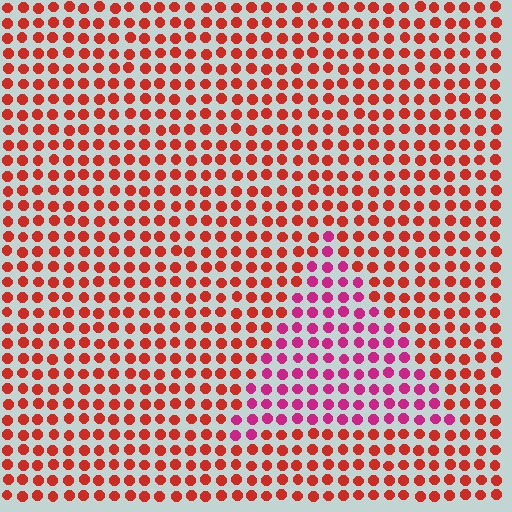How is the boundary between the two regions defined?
The boundary is defined purely by a slight shift in hue (about 39 degrees). Spacing, size, and orientation are identical on both sides.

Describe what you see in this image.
The image is filled with small red elements in a uniform arrangement. A triangle-shaped region is visible where the elements are tinted to a slightly different hue, forming a subtle color boundary.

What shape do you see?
I see a triangle.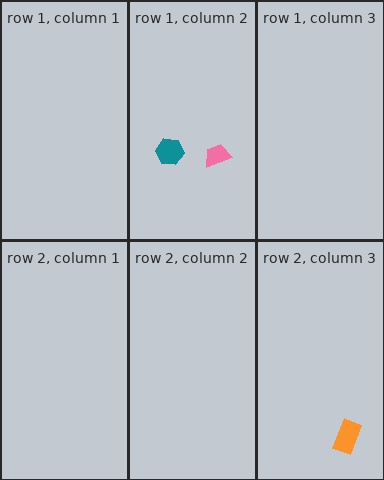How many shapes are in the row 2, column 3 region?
1.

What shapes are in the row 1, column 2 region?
The pink trapezoid, the teal hexagon.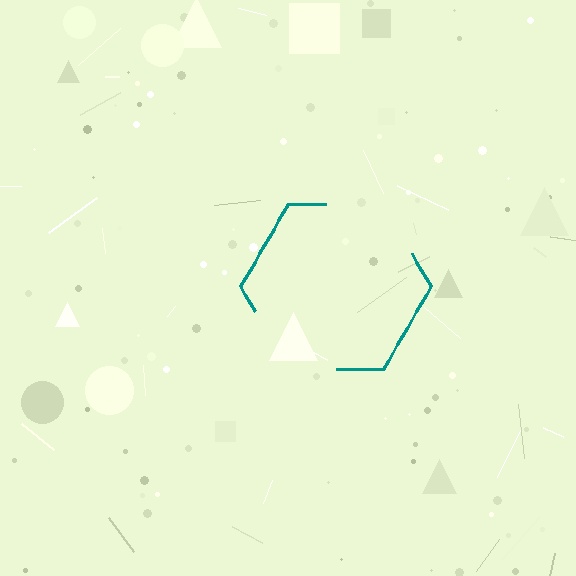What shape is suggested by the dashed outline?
The dashed outline suggests a hexagon.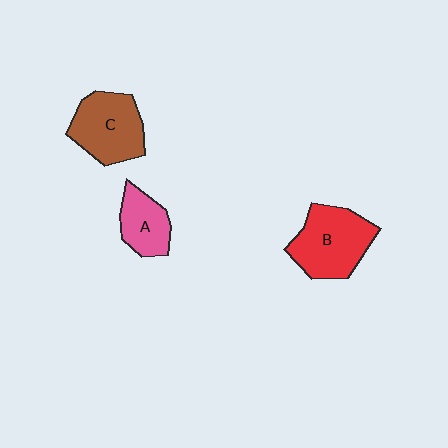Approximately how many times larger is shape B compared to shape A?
Approximately 1.7 times.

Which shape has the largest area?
Shape B (red).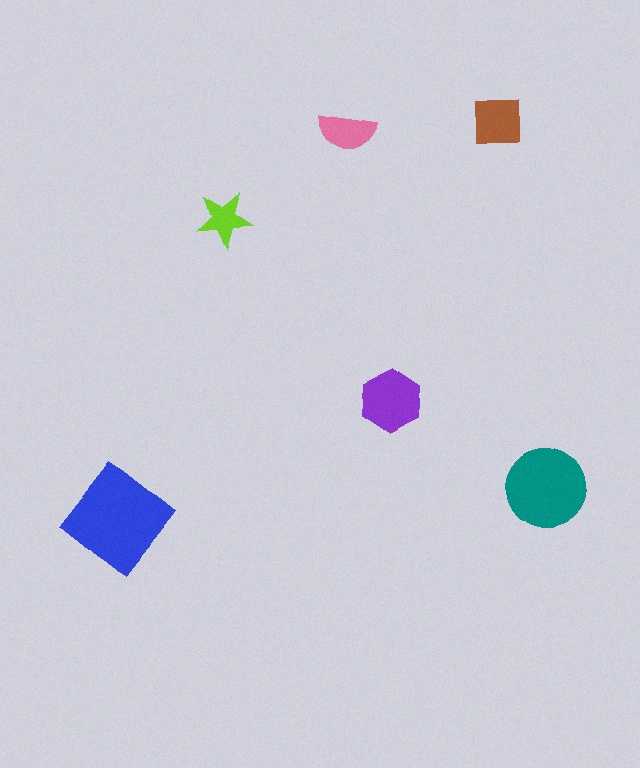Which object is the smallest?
The lime star.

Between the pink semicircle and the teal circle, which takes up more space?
The teal circle.